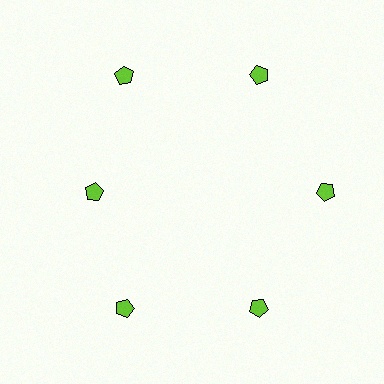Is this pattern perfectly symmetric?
No. The 6 lime pentagons are arranged in a ring, but one element near the 9 o'clock position is pulled inward toward the center, breaking the 6-fold rotational symmetry.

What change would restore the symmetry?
The symmetry would be restored by moving it outward, back onto the ring so that all 6 pentagons sit at equal angles and equal distance from the center.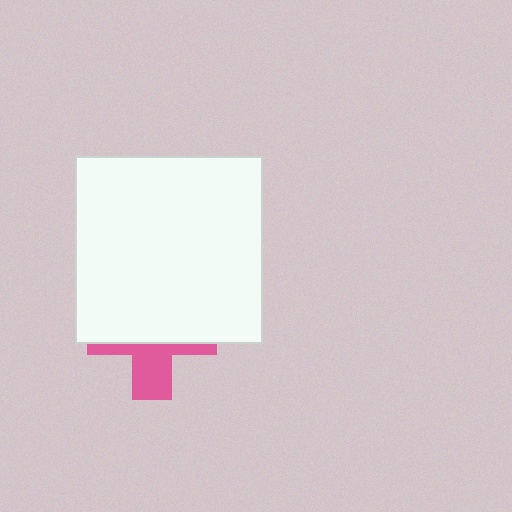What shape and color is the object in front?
The object in front is a white square.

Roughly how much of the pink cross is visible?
A small part of it is visible (roughly 38%).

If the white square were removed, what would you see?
You would see the complete pink cross.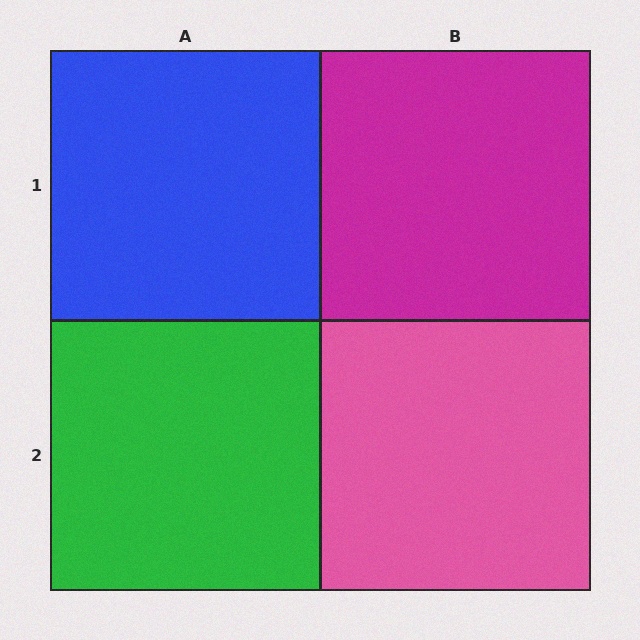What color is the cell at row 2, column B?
Pink.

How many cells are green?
1 cell is green.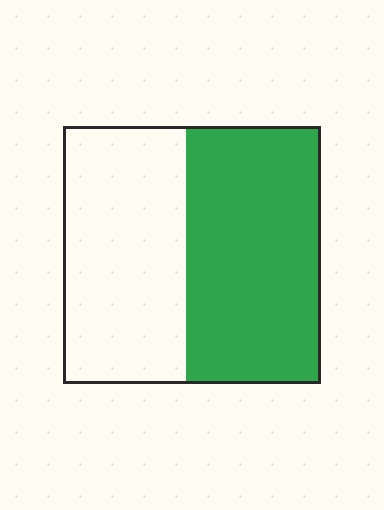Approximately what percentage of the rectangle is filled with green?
Approximately 50%.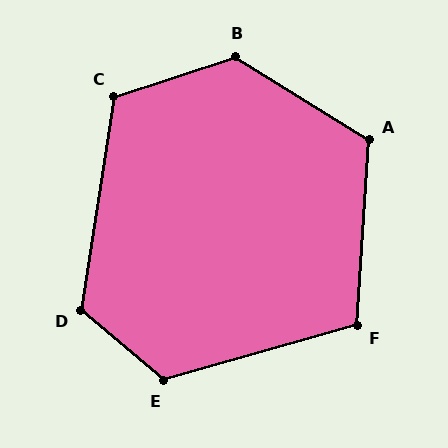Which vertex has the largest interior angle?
B, at approximately 130 degrees.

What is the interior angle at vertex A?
Approximately 118 degrees (obtuse).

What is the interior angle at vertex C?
Approximately 117 degrees (obtuse).